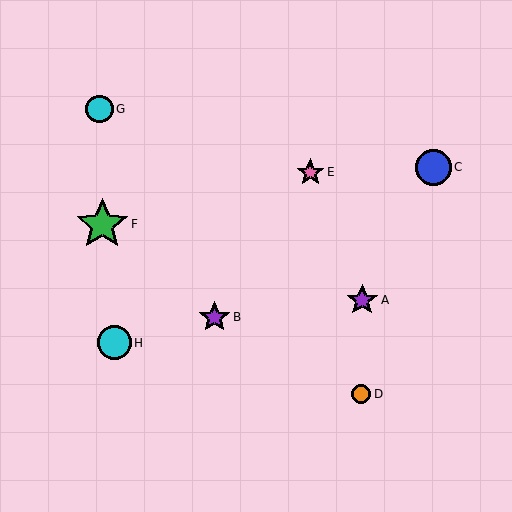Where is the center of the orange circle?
The center of the orange circle is at (361, 394).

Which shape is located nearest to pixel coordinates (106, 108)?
The cyan circle (labeled G) at (99, 109) is nearest to that location.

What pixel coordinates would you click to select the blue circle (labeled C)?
Click at (433, 167) to select the blue circle C.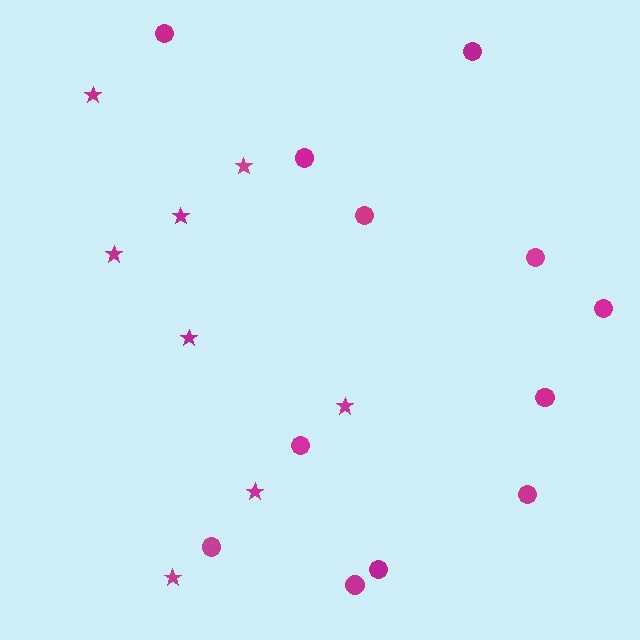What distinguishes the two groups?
There are 2 groups: one group of circles (12) and one group of stars (8).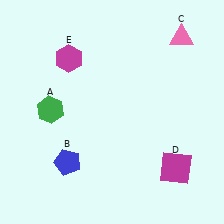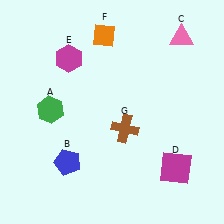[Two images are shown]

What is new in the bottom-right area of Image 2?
A brown cross (G) was added in the bottom-right area of Image 2.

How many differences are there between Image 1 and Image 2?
There are 2 differences between the two images.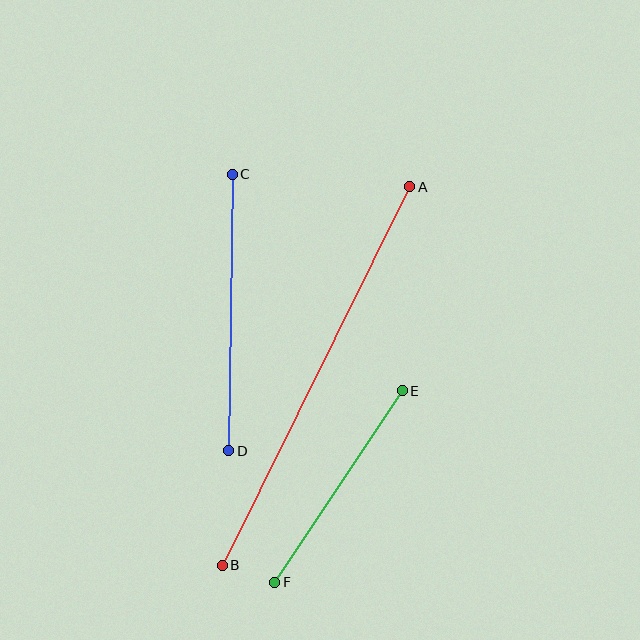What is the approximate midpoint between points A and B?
The midpoint is at approximately (316, 376) pixels.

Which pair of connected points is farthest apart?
Points A and B are farthest apart.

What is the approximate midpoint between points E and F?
The midpoint is at approximately (339, 486) pixels.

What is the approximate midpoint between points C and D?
The midpoint is at approximately (230, 313) pixels.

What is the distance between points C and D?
The distance is approximately 277 pixels.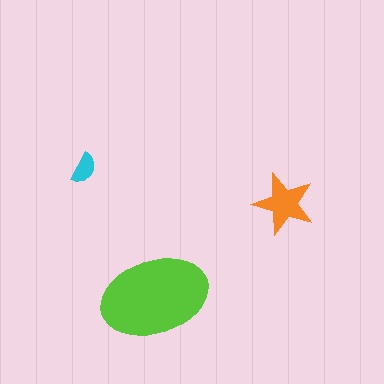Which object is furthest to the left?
The cyan semicircle is leftmost.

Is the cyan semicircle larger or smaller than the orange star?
Smaller.